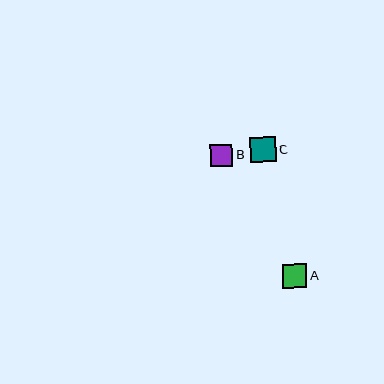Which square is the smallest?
Square B is the smallest with a size of approximately 22 pixels.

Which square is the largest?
Square C is the largest with a size of approximately 25 pixels.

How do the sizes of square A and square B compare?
Square A and square B are approximately the same size.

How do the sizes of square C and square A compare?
Square C and square A are approximately the same size.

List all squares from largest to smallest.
From largest to smallest: C, A, B.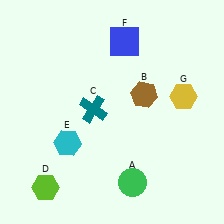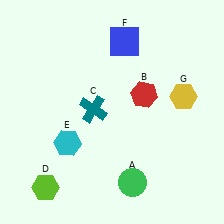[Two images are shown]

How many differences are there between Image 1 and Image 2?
There is 1 difference between the two images.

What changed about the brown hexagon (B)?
In Image 1, B is brown. In Image 2, it changed to red.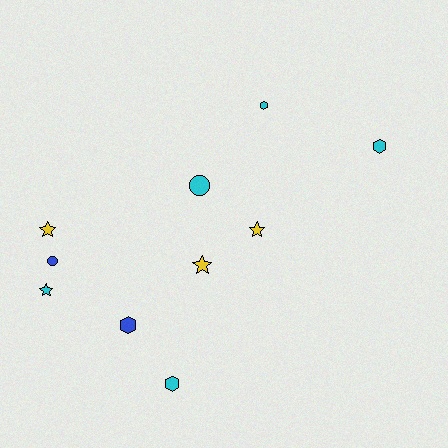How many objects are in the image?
There are 10 objects.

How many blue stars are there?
There are no blue stars.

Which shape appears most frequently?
Hexagon, with 4 objects.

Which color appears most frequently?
Cyan, with 5 objects.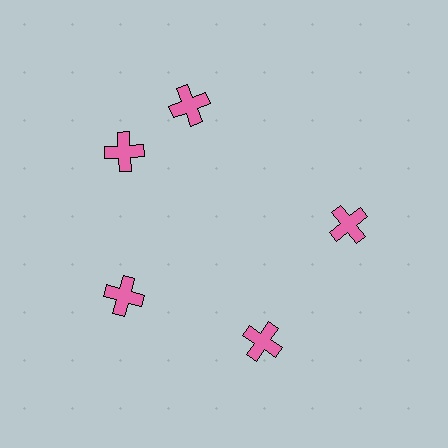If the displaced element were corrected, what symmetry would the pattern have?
It would have 5-fold rotational symmetry — the pattern would map onto itself every 72 degrees.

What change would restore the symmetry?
The symmetry would be restored by rotating it back into even spacing with its neighbors so that all 5 crosses sit at equal angles and equal distance from the center.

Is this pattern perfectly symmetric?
No. The 5 pink crosses are arranged in a ring, but one element near the 1 o'clock position is rotated out of alignment along the ring, breaking the 5-fold rotational symmetry.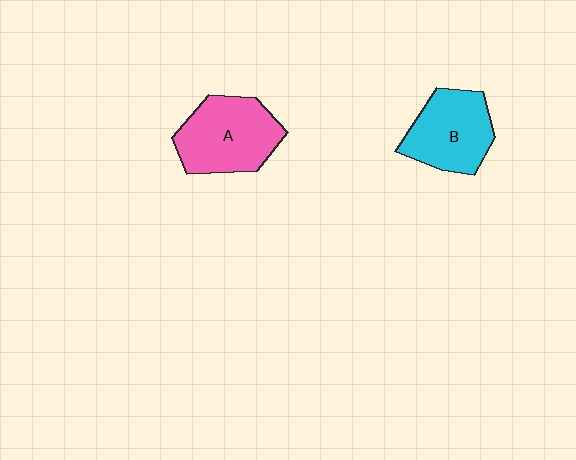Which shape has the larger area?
Shape A (pink).